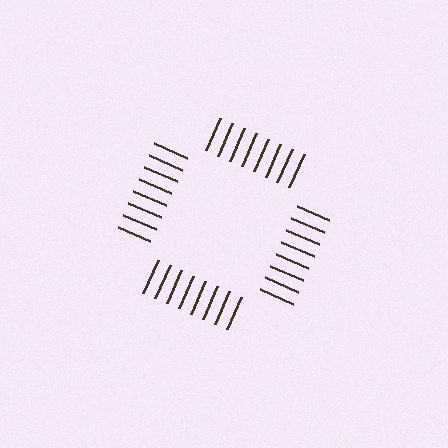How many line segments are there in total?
32 — 8 along each of the 4 edges.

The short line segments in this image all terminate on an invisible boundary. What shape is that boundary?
An illusory square — the line segments terminate on its edges but no continuous stroke is drawn.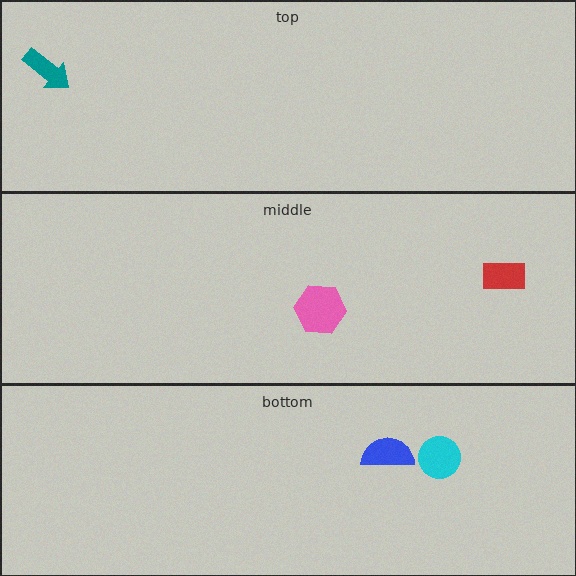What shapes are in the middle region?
The red rectangle, the pink hexagon.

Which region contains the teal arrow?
The top region.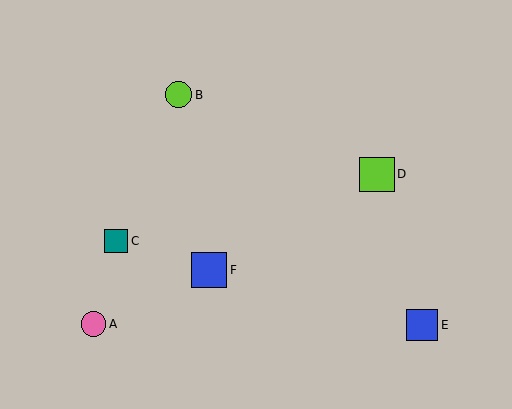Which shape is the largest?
The blue square (labeled F) is the largest.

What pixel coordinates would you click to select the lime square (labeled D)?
Click at (377, 174) to select the lime square D.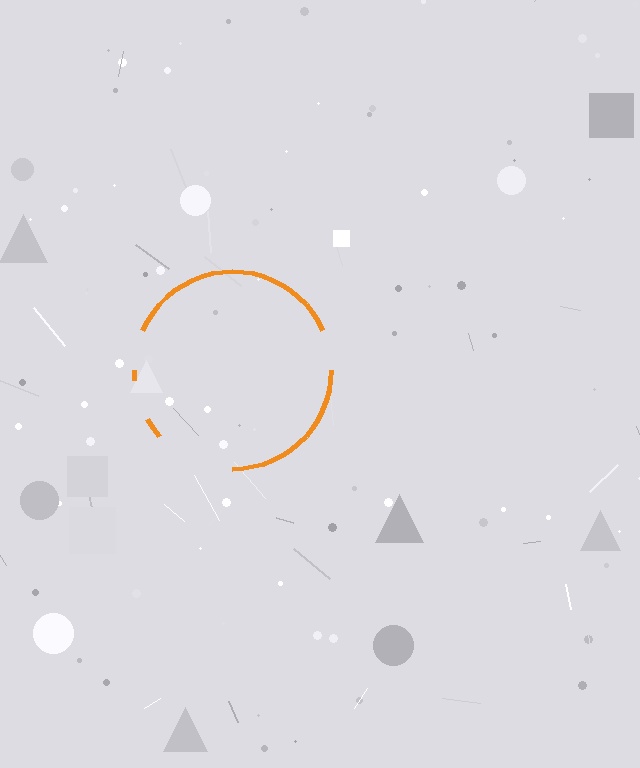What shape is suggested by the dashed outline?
The dashed outline suggests a circle.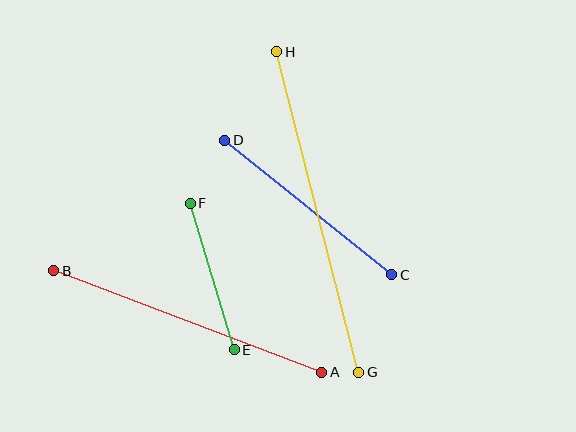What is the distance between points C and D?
The distance is approximately 214 pixels.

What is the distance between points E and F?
The distance is approximately 153 pixels.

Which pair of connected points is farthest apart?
Points G and H are farthest apart.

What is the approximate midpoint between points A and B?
The midpoint is at approximately (188, 321) pixels.